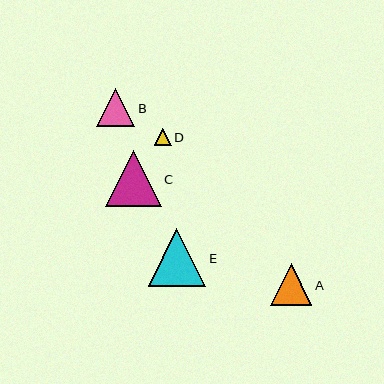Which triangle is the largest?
Triangle E is the largest with a size of approximately 58 pixels.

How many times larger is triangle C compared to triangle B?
Triangle C is approximately 1.4 times the size of triangle B.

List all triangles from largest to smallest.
From largest to smallest: E, C, A, B, D.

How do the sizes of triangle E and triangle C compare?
Triangle E and triangle C are approximately the same size.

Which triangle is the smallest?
Triangle D is the smallest with a size of approximately 17 pixels.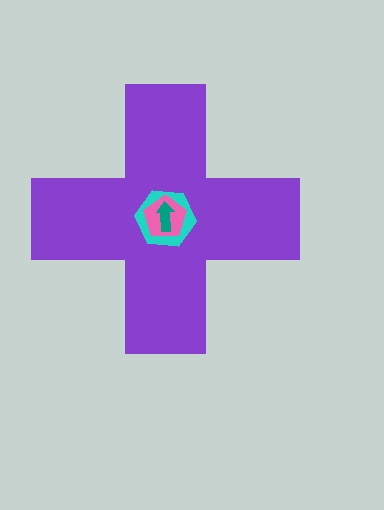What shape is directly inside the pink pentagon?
The teal arrow.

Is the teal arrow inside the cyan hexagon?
Yes.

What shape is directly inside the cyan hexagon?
The pink pentagon.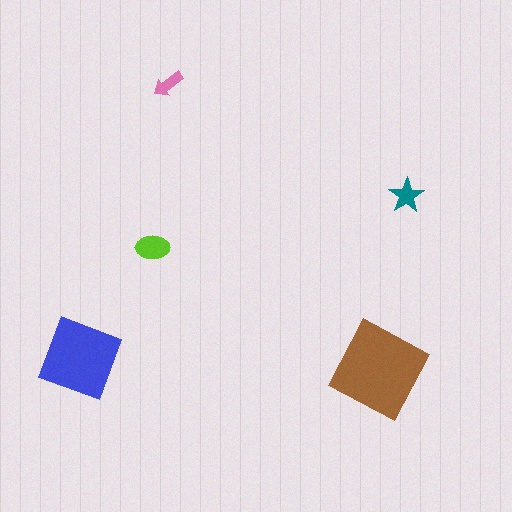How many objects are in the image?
There are 5 objects in the image.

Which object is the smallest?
The pink arrow.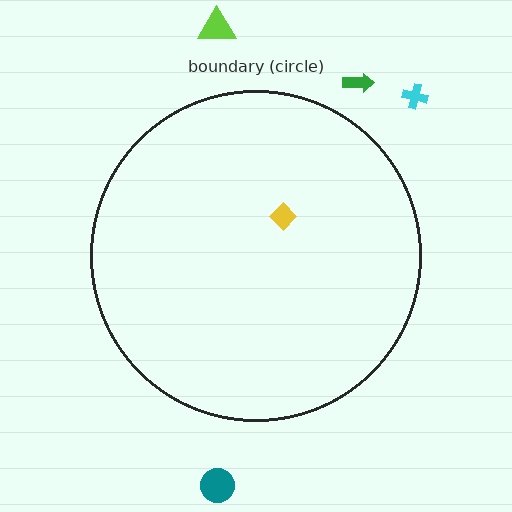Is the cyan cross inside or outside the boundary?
Outside.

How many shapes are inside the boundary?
1 inside, 4 outside.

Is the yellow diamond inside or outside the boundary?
Inside.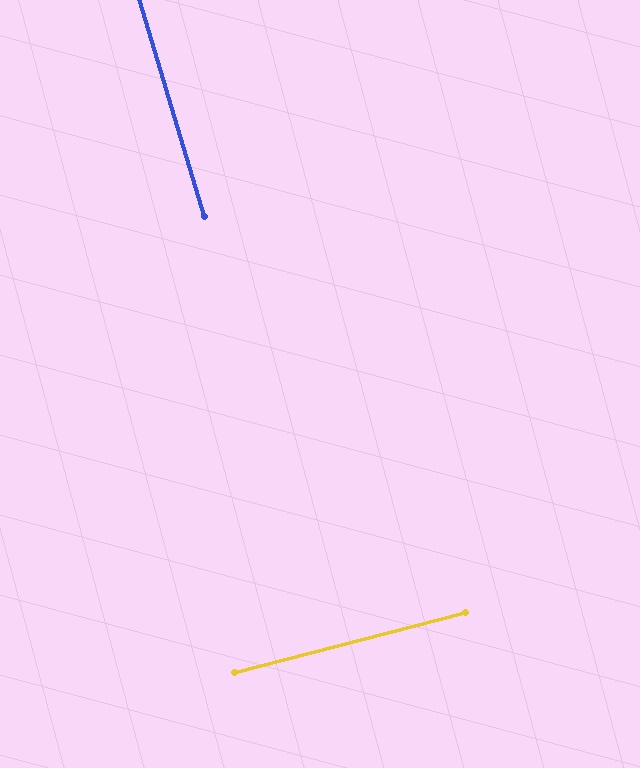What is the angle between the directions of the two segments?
Approximately 88 degrees.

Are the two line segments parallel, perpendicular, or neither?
Perpendicular — they meet at approximately 88°.